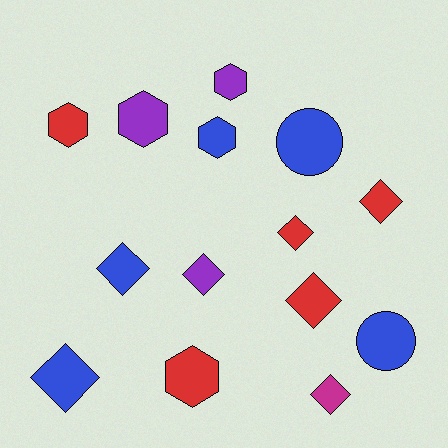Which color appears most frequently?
Blue, with 5 objects.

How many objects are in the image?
There are 14 objects.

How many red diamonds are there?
There are 3 red diamonds.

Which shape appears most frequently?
Diamond, with 7 objects.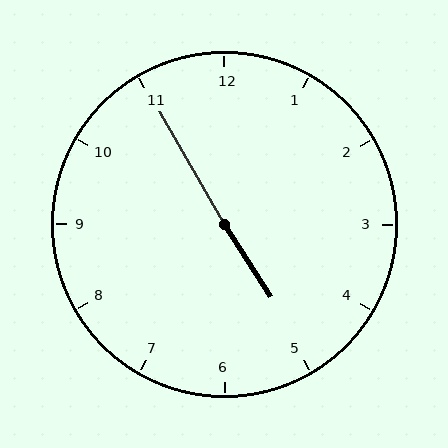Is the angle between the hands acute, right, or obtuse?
It is obtuse.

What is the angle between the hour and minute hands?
Approximately 178 degrees.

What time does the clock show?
4:55.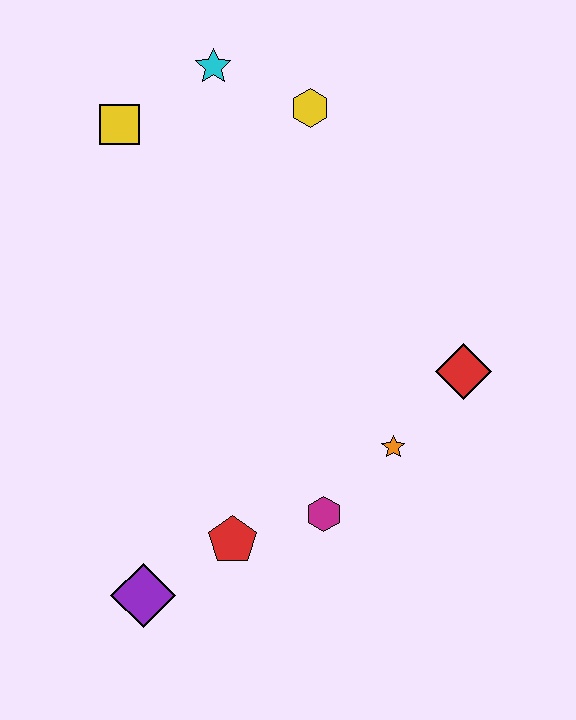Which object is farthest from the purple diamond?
The cyan star is farthest from the purple diamond.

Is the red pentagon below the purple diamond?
No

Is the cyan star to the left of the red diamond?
Yes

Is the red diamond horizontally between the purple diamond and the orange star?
No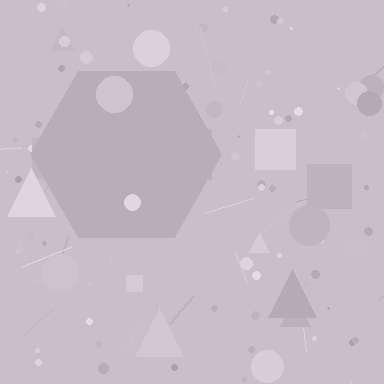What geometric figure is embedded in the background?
A hexagon is embedded in the background.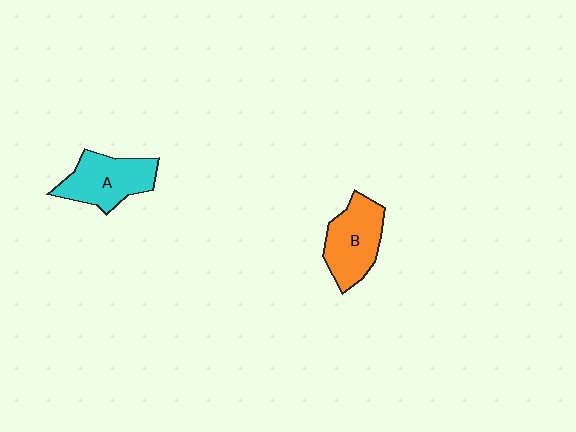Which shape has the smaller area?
Shape A (cyan).